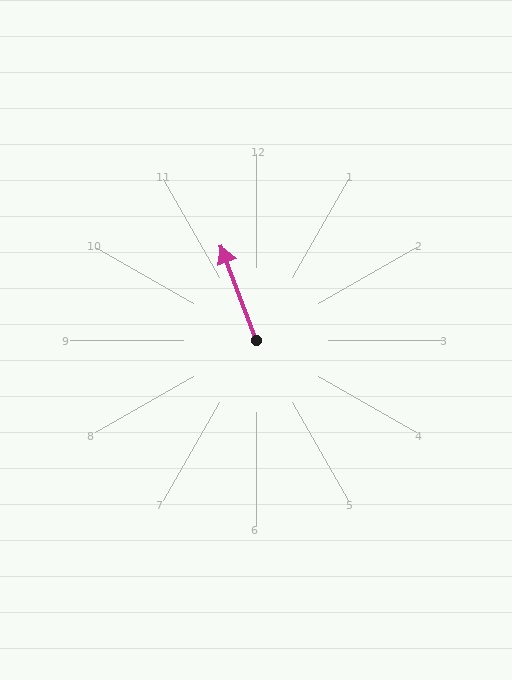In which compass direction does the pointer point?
North.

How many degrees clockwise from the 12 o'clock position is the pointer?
Approximately 340 degrees.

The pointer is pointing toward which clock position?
Roughly 11 o'clock.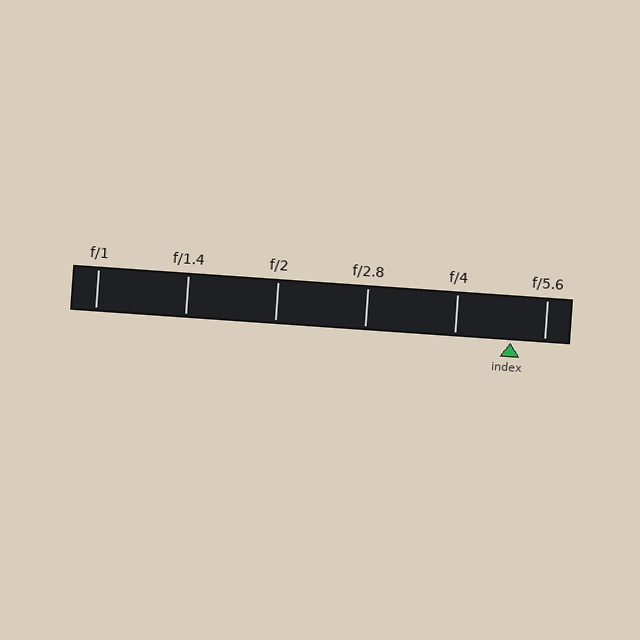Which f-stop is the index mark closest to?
The index mark is closest to f/5.6.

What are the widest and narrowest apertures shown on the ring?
The widest aperture shown is f/1 and the narrowest is f/5.6.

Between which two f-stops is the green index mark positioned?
The index mark is between f/4 and f/5.6.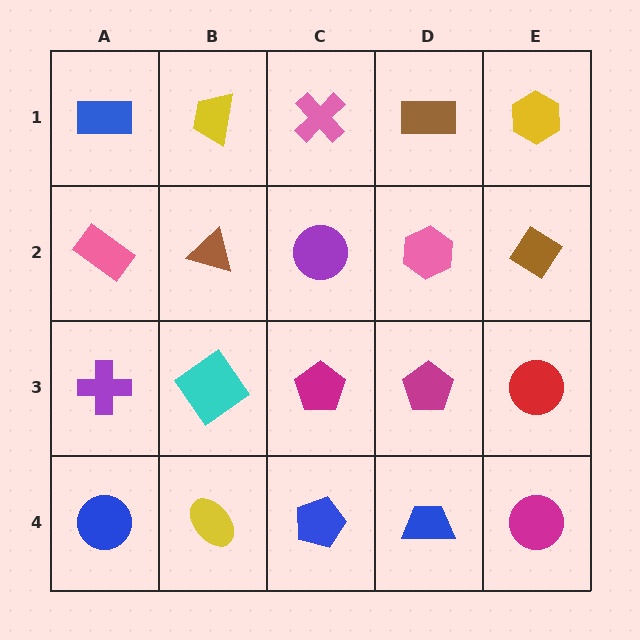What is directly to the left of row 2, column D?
A purple circle.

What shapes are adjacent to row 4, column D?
A magenta pentagon (row 3, column D), a blue pentagon (row 4, column C), a magenta circle (row 4, column E).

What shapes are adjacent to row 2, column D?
A brown rectangle (row 1, column D), a magenta pentagon (row 3, column D), a purple circle (row 2, column C), a brown diamond (row 2, column E).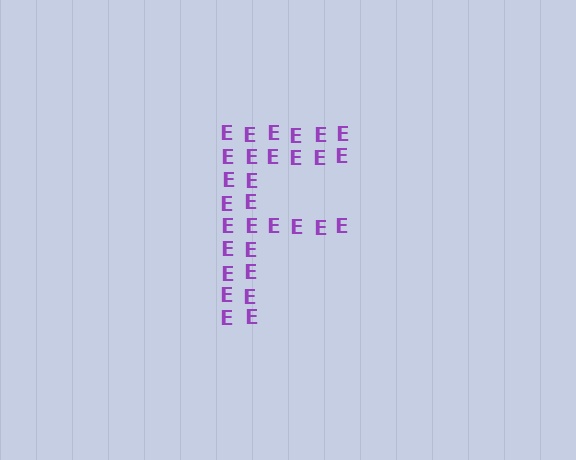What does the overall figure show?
The overall figure shows the letter F.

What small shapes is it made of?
It is made of small letter E's.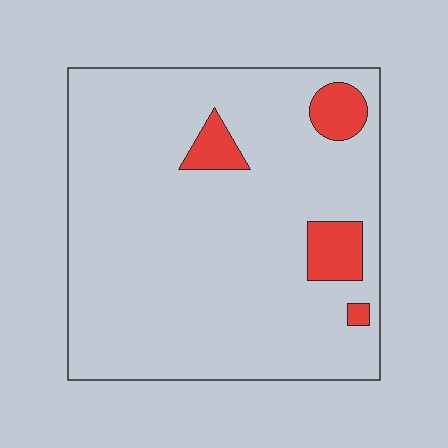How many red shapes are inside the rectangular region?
4.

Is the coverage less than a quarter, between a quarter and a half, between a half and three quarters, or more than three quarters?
Less than a quarter.